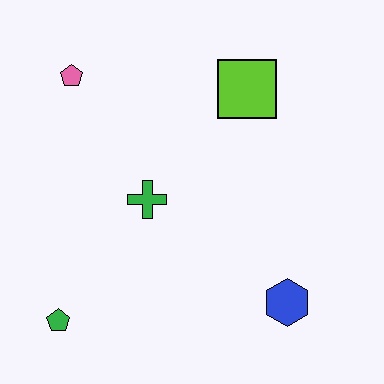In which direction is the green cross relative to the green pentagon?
The green cross is above the green pentagon.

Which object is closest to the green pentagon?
The green cross is closest to the green pentagon.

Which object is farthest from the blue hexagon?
The pink pentagon is farthest from the blue hexagon.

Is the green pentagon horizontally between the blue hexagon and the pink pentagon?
No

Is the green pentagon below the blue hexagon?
Yes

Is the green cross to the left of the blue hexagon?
Yes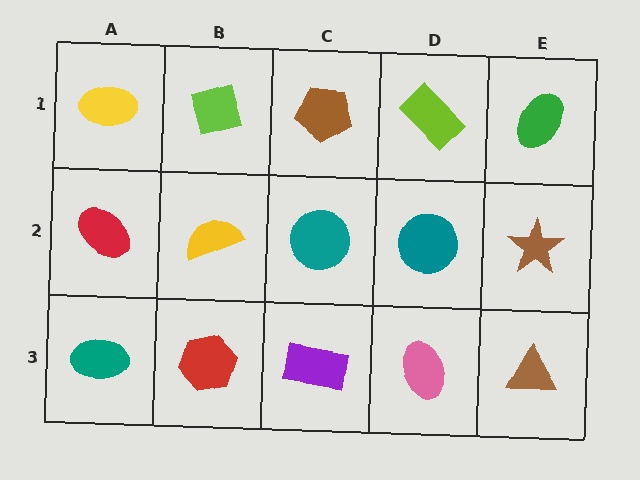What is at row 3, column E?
A brown triangle.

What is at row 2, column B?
A yellow semicircle.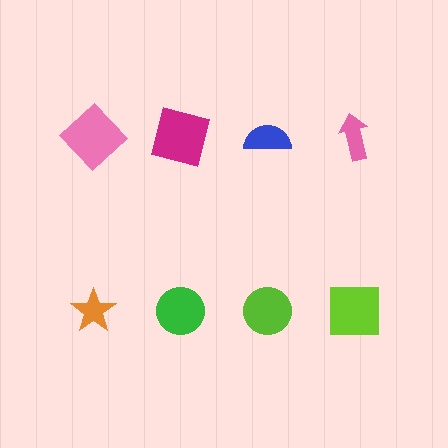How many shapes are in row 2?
4 shapes.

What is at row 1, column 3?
A blue semicircle.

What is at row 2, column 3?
A lime circle.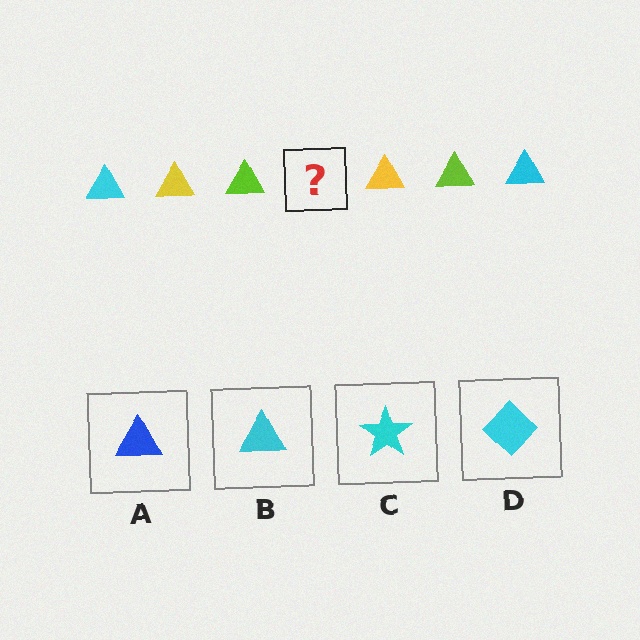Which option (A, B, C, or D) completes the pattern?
B.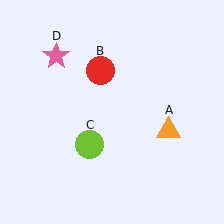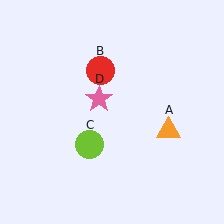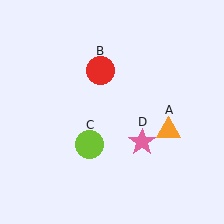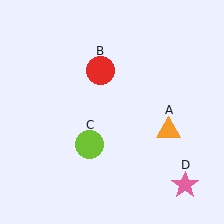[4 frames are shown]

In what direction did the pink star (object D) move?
The pink star (object D) moved down and to the right.